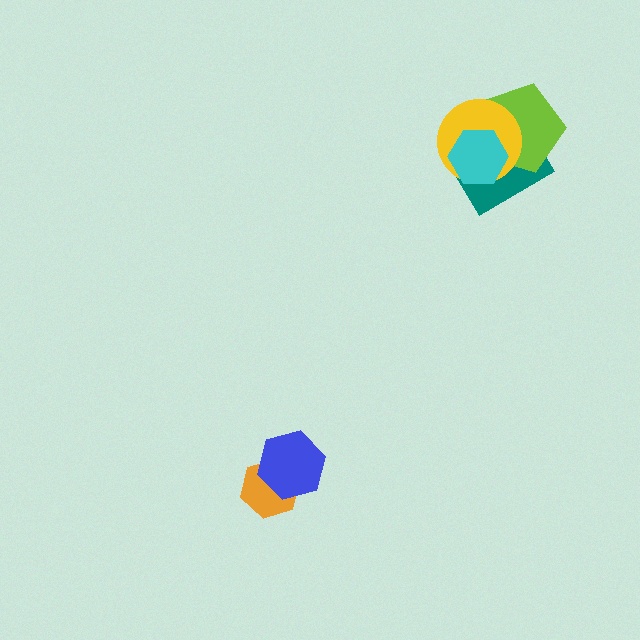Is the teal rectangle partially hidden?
Yes, it is partially covered by another shape.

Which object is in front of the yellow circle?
The cyan hexagon is in front of the yellow circle.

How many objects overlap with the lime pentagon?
3 objects overlap with the lime pentagon.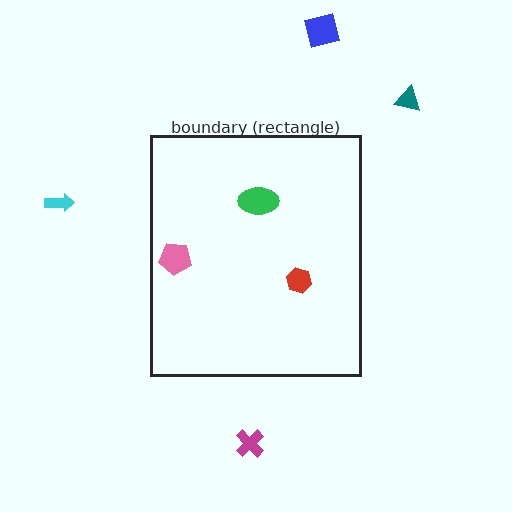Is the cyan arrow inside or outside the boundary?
Outside.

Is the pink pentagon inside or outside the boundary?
Inside.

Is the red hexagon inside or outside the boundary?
Inside.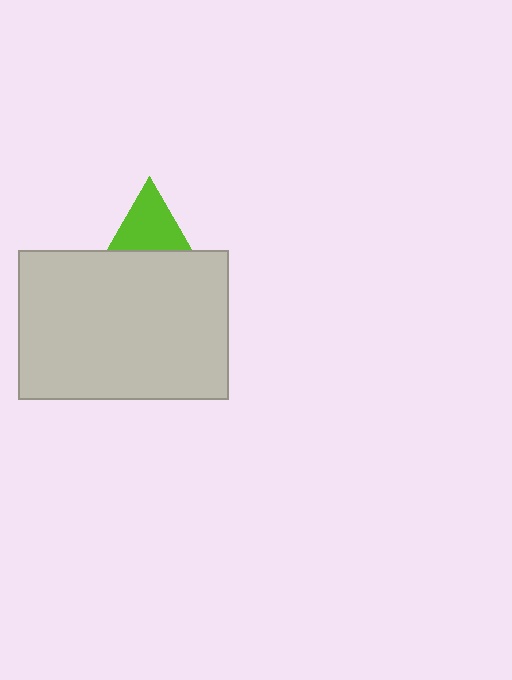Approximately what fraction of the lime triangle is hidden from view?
Roughly 62% of the lime triangle is hidden behind the light gray rectangle.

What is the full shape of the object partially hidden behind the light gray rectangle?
The partially hidden object is a lime triangle.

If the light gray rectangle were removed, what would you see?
You would see the complete lime triangle.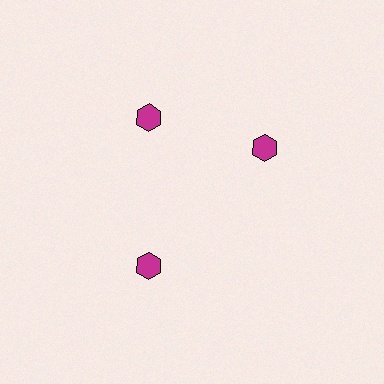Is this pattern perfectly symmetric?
No. The 3 magenta hexagons are arranged in a ring, but one element near the 3 o'clock position is rotated out of alignment along the ring, breaking the 3-fold rotational symmetry.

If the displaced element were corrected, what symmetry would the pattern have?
It would have 3-fold rotational symmetry — the pattern would map onto itself every 120 degrees.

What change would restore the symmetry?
The symmetry would be restored by rotating it back into even spacing with its neighbors so that all 3 hexagons sit at equal angles and equal distance from the center.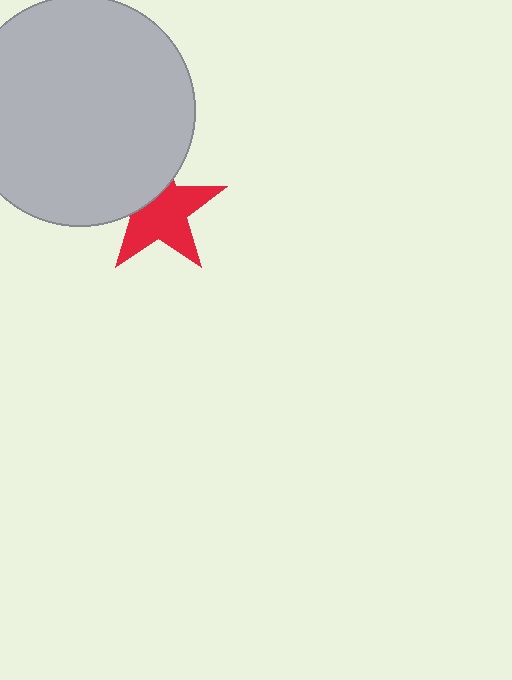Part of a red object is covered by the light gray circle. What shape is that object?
It is a star.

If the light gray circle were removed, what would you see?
You would see the complete red star.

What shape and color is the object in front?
The object in front is a light gray circle.